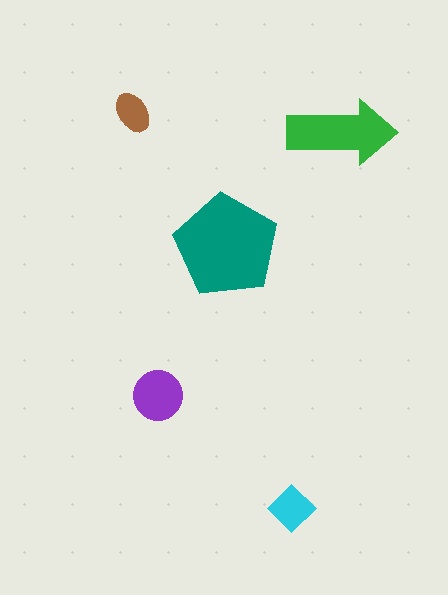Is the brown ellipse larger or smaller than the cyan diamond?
Smaller.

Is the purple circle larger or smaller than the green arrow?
Smaller.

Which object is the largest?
The teal pentagon.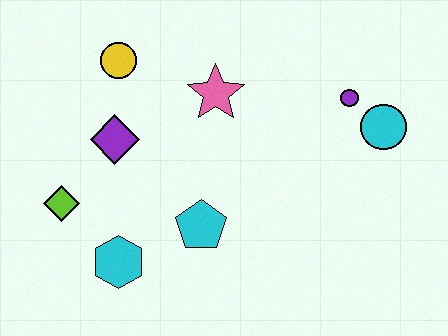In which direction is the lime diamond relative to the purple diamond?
The lime diamond is below the purple diamond.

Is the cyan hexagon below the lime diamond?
Yes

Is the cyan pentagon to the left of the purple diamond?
No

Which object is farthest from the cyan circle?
The lime diamond is farthest from the cyan circle.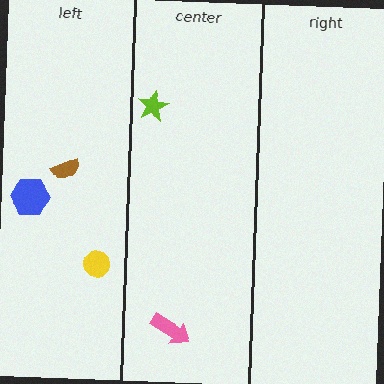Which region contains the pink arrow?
The center region.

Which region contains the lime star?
The center region.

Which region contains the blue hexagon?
The left region.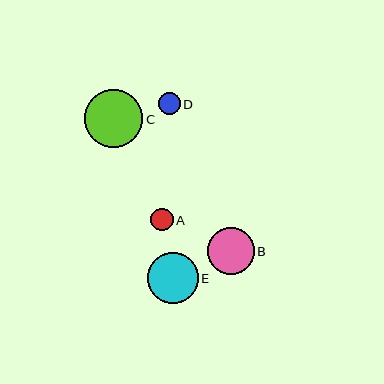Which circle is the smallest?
Circle D is the smallest with a size of approximately 22 pixels.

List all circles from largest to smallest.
From largest to smallest: C, E, B, A, D.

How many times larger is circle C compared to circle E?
Circle C is approximately 1.1 times the size of circle E.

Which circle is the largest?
Circle C is the largest with a size of approximately 58 pixels.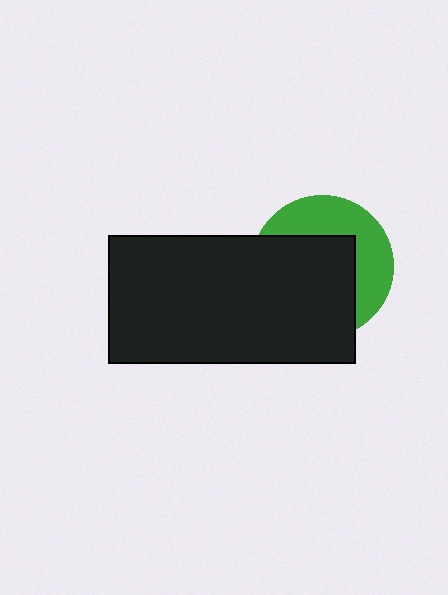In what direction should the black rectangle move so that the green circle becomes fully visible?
The black rectangle should move toward the lower-left. That is the shortest direction to clear the overlap and leave the green circle fully visible.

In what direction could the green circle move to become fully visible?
The green circle could move toward the upper-right. That would shift it out from behind the black rectangle entirely.